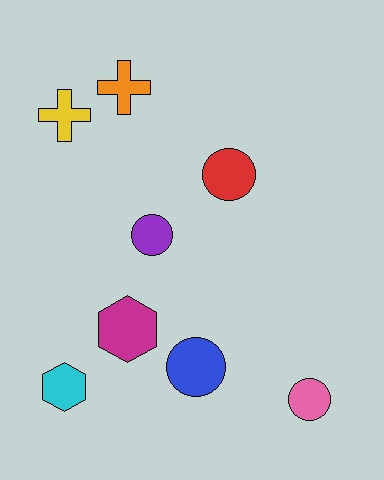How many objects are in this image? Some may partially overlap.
There are 8 objects.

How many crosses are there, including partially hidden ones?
There are 2 crosses.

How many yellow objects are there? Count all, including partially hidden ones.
There is 1 yellow object.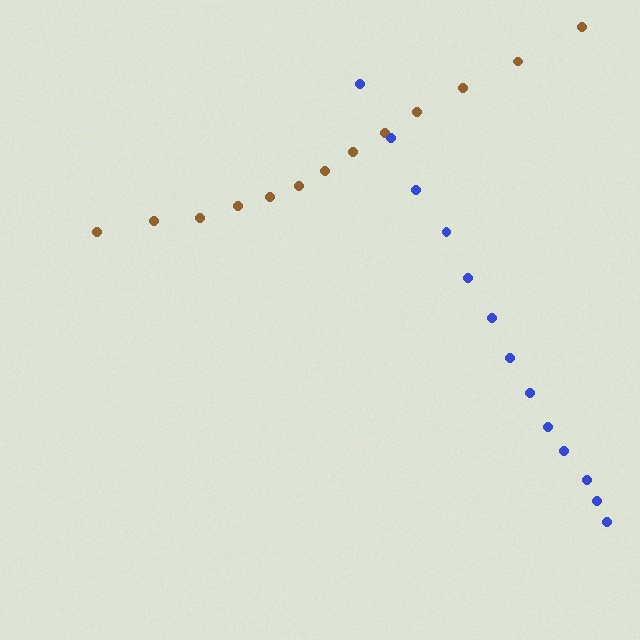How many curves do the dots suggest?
There are 2 distinct paths.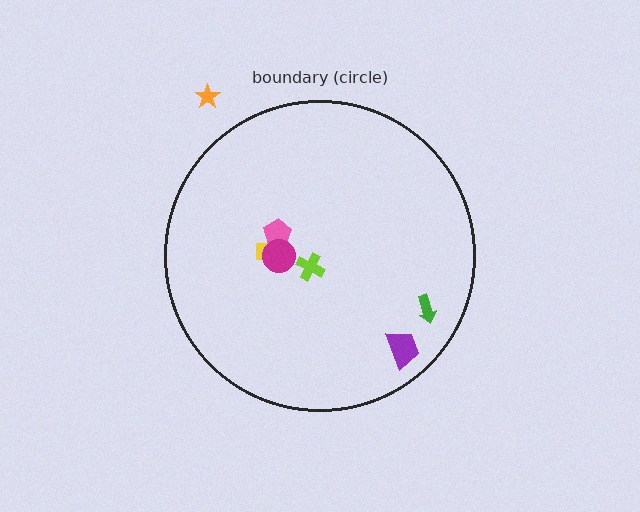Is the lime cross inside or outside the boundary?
Inside.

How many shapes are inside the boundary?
6 inside, 1 outside.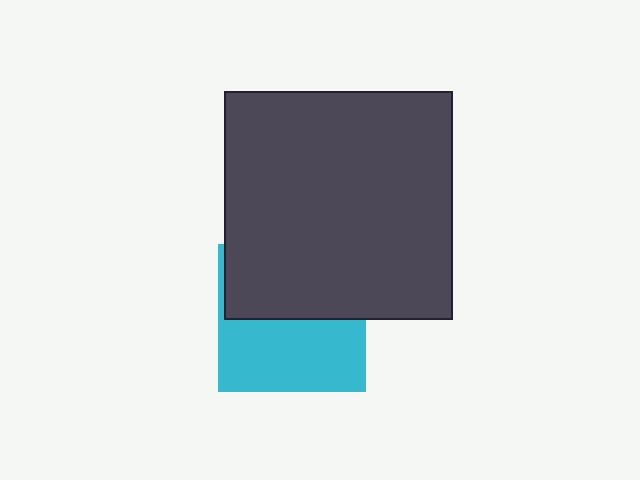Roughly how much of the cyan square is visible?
About half of it is visible (roughly 51%).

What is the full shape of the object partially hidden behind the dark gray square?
The partially hidden object is a cyan square.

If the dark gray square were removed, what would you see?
You would see the complete cyan square.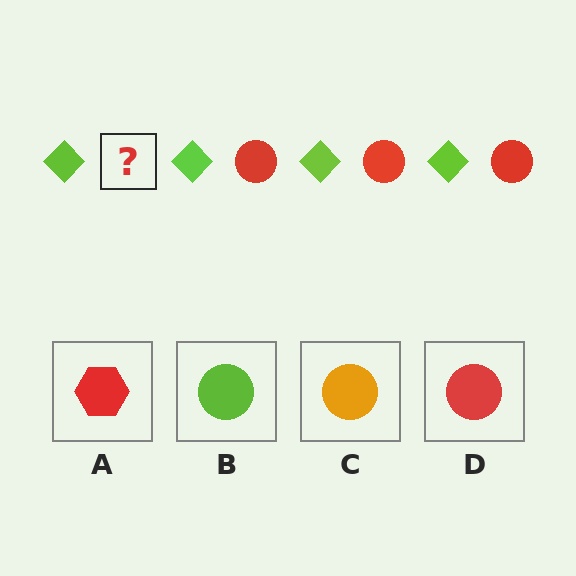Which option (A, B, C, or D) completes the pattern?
D.